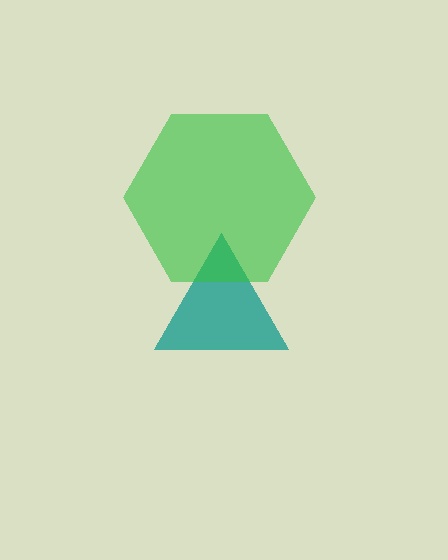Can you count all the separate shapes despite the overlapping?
Yes, there are 2 separate shapes.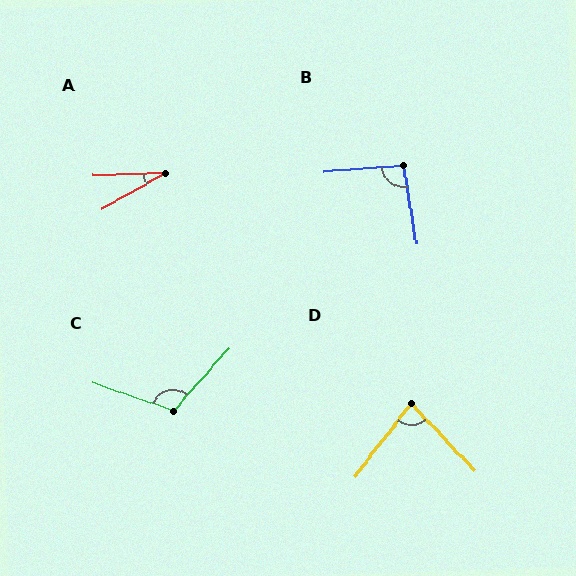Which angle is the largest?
C, at approximately 113 degrees.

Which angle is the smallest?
A, at approximately 28 degrees.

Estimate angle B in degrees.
Approximately 95 degrees.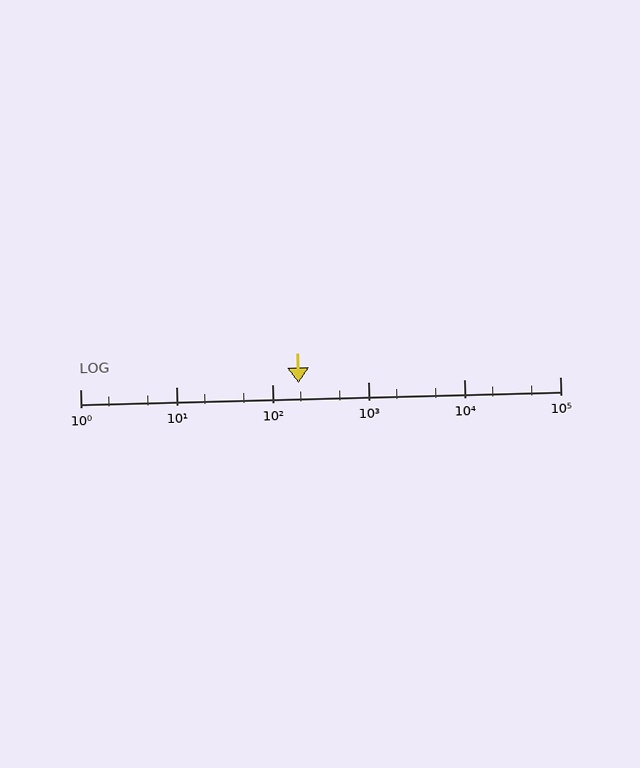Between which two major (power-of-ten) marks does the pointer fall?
The pointer is between 100 and 1000.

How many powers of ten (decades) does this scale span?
The scale spans 5 decades, from 1 to 100000.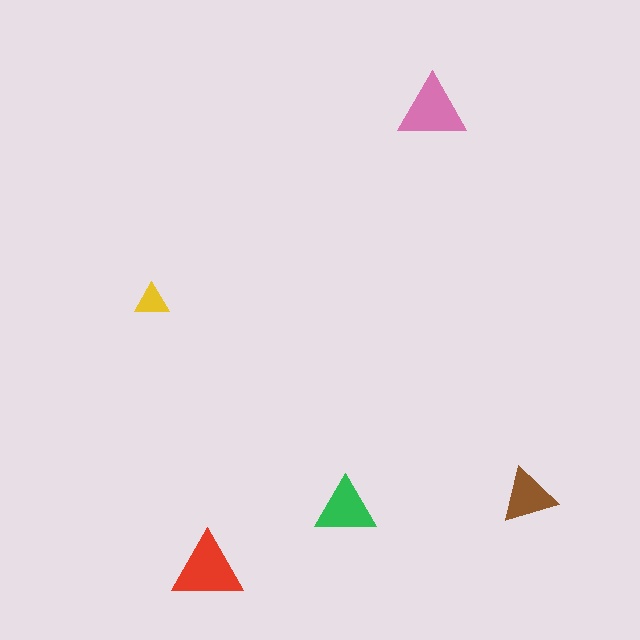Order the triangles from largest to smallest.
the red one, the pink one, the green one, the brown one, the yellow one.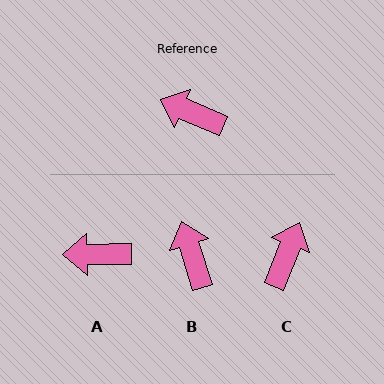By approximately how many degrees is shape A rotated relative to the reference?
Approximately 23 degrees counter-clockwise.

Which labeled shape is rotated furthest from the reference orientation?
C, about 90 degrees away.